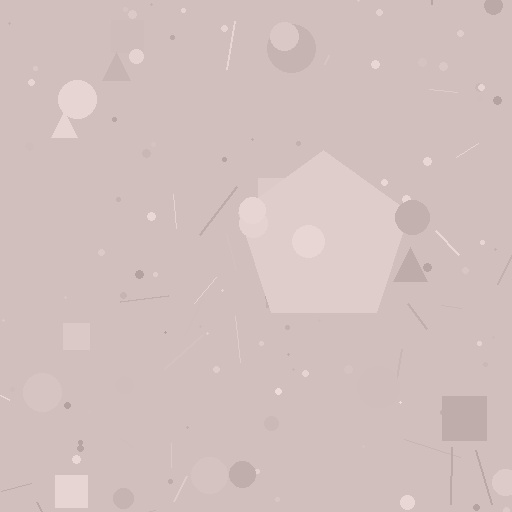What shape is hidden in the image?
A pentagon is hidden in the image.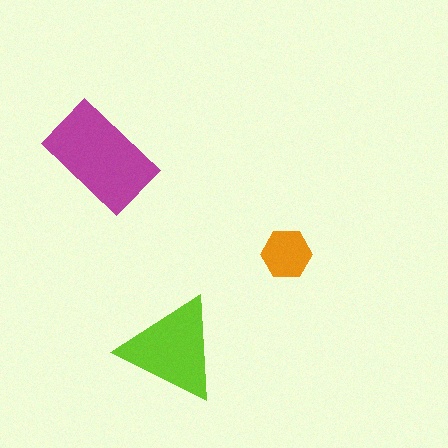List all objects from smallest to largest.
The orange hexagon, the lime triangle, the magenta rectangle.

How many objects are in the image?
There are 3 objects in the image.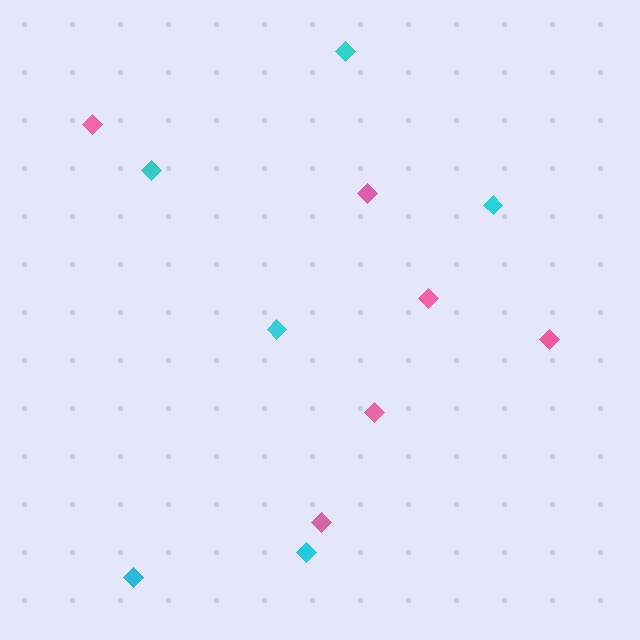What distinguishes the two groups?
There are 2 groups: one group of cyan diamonds (6) and one group of pink diamonds (6).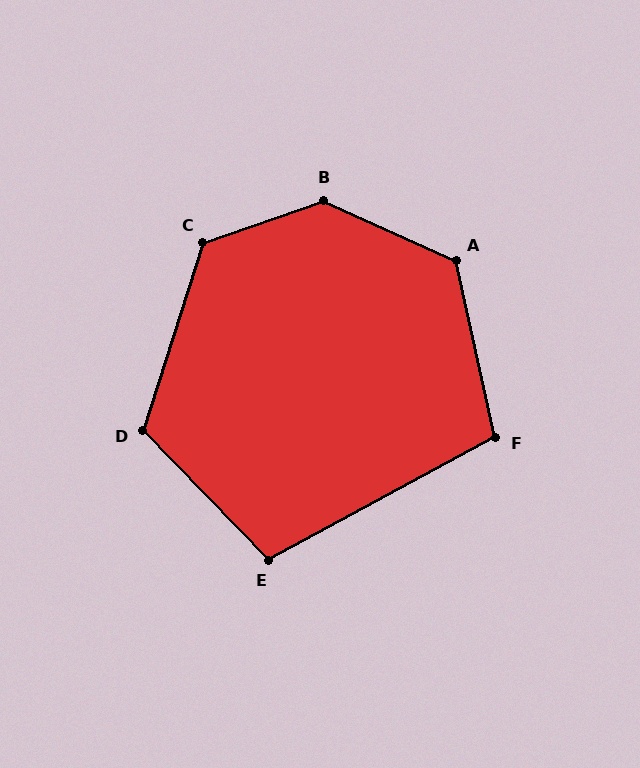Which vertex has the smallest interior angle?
F, at approximately 106 degrees.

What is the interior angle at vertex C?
Approximately 127 degrees (obtuse).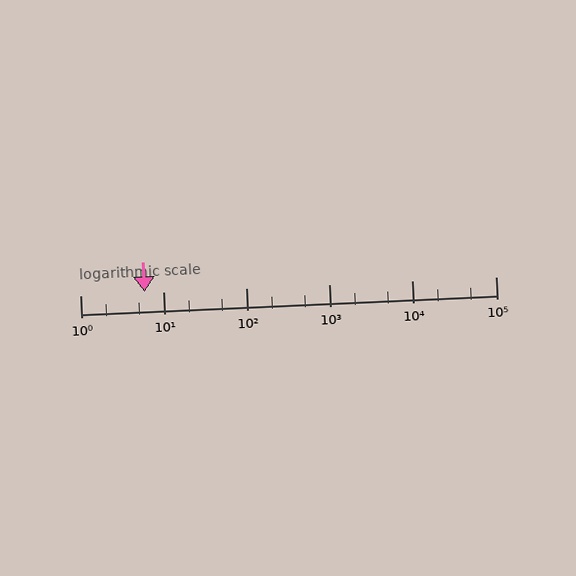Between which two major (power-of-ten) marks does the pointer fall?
The pointer is between 1 and 10.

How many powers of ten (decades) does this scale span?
The scale spans 5 decades, from 1 to 100000.